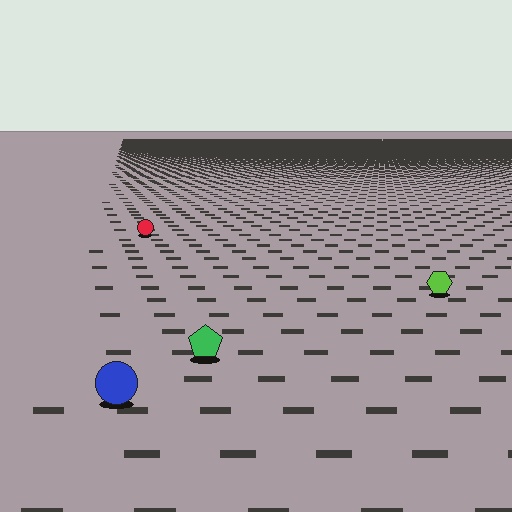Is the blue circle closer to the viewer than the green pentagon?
Yes. The blue circle is closer — you can tell from the texture gradient: the ground texture is coarser near it.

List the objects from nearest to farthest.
From nearest to farthest: the blue circle, the green pentagon, the lime hexagon, the red circle.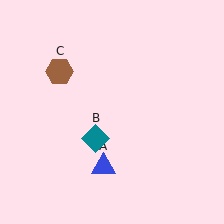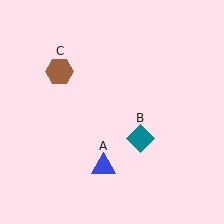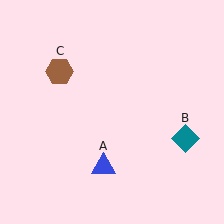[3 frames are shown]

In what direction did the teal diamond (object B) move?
The teal diamond (object B) moved right.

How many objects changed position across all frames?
1 object changed position: teal diamond (object B).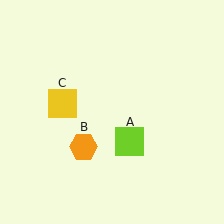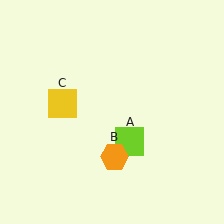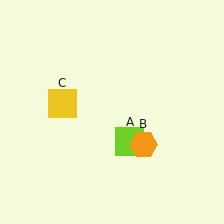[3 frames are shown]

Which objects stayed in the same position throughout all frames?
Lime square (object A) and yellow square (object C) remained stationary.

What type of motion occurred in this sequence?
The orange hexagon (object B) rotated counterclockwise around the center of the scene.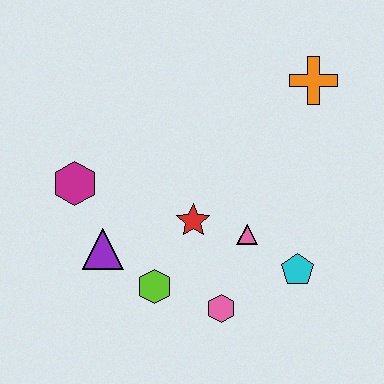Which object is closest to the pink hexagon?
The lime hexagon is closest to the pink hexagon.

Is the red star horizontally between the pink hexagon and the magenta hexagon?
Yes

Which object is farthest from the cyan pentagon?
The magenta hexagon is farthest from the cyan pentagon.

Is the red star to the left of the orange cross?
Yes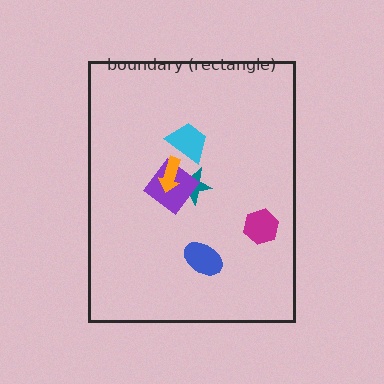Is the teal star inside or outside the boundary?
Inside.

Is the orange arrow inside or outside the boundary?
Inside.